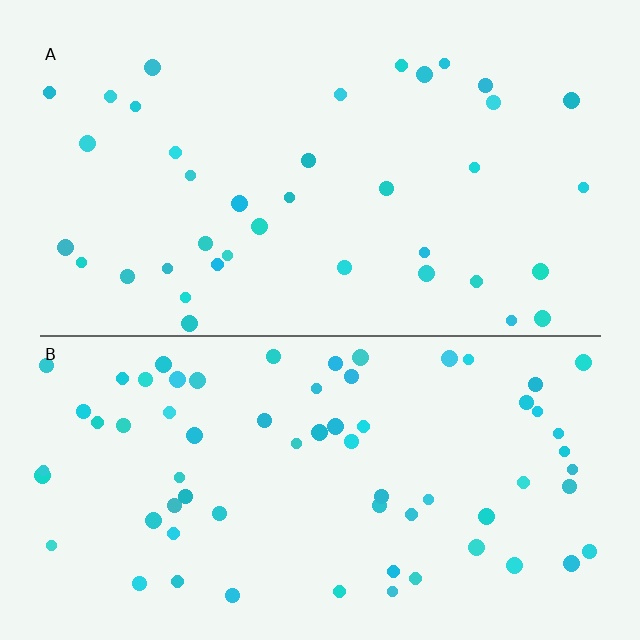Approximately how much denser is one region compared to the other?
Approximately 1.7× — region B over region A.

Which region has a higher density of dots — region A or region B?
B (the bottom).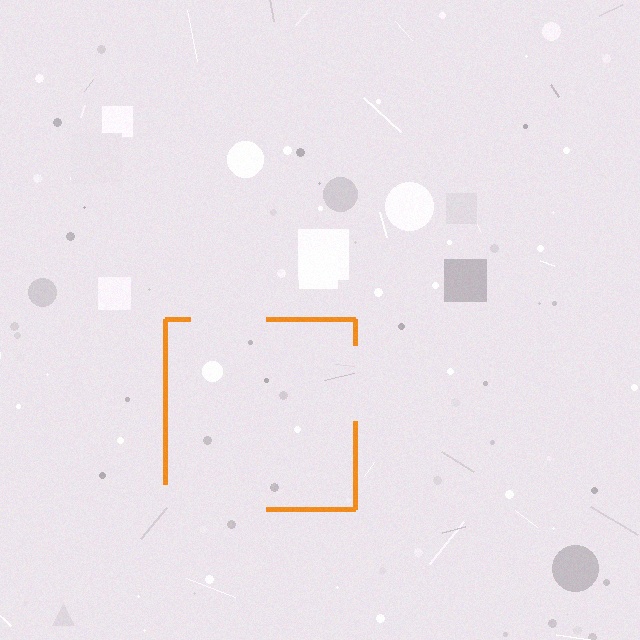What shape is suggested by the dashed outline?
The dashed outline suggests a square.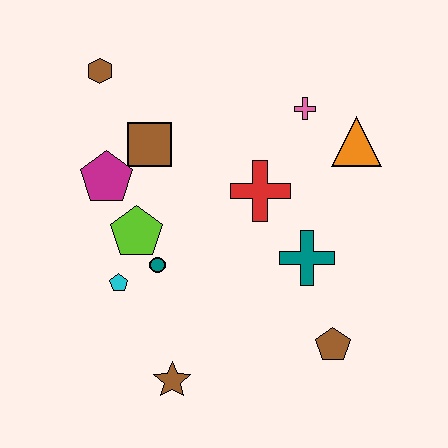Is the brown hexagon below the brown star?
No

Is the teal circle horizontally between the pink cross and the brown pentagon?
No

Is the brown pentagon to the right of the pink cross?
Yes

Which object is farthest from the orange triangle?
The brown star is farthest from the orange triangle.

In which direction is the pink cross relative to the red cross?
The pink cross is above the red cross.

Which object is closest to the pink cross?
The orange triangle is closest to the pink cross.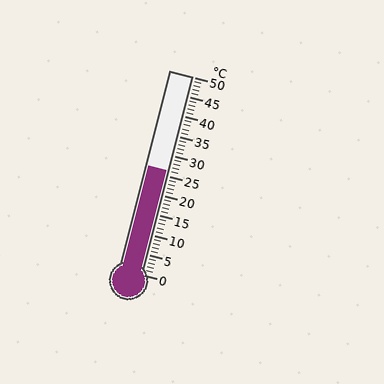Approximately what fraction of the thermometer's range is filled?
The thermometer is filled to approximately 50% of its range.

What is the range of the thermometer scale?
The thermometer scale ranges from 0°C to 50°C.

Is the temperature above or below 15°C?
The temperature is above 15°C.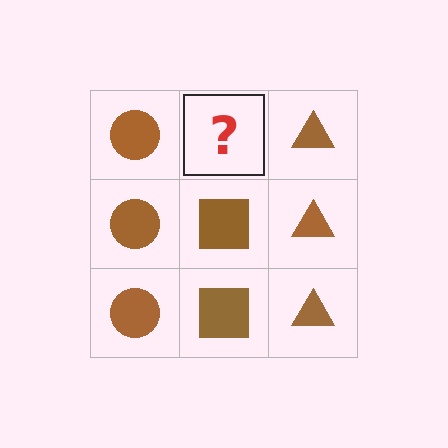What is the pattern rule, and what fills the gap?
The rule is that each column has a consistent shape. The gap should be filled with a brown square.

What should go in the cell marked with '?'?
The missing cell should contain a brown square.